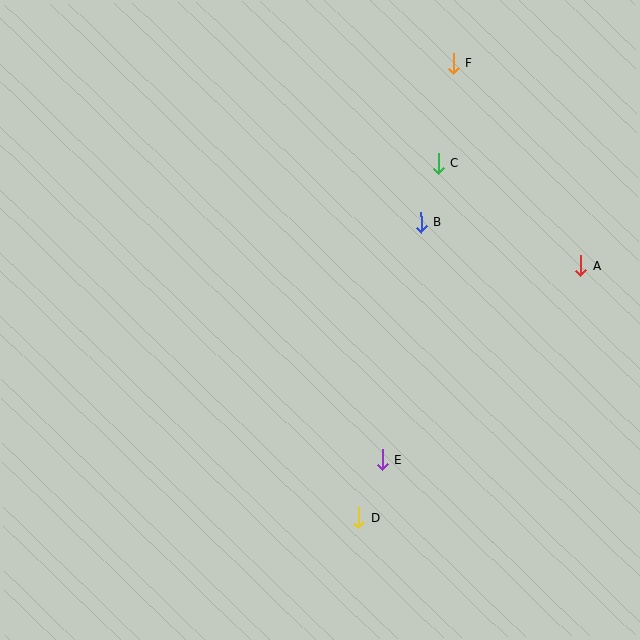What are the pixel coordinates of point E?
Point E is at (382, 460).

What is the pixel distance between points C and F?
The distance between C and F is 102 pixels.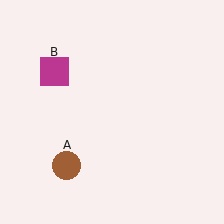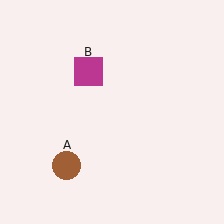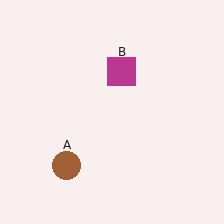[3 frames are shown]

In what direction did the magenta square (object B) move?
The magenta square (object B) moved right.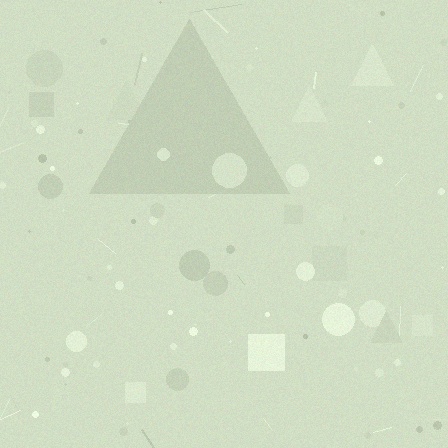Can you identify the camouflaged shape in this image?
The camouflaged shape is a triangle.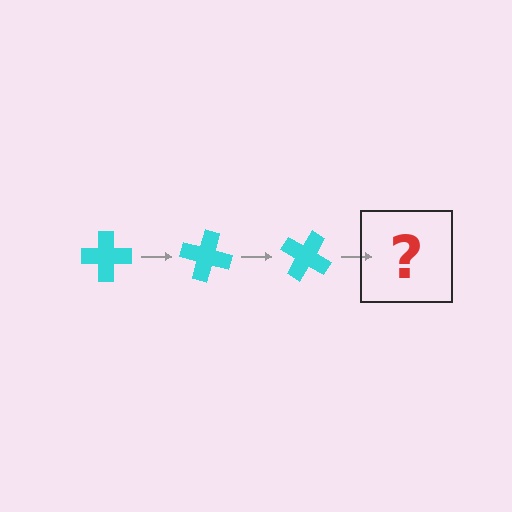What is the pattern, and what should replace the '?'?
The pattern is that the cross rotates 15 degrees each step. The '?' should be a cyan cross rotated 45 degrees.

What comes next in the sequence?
The next element should be a cyan cross rotated 45 degrees.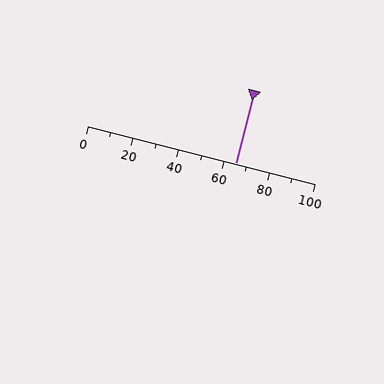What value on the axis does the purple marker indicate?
The marker indicates approximately 65.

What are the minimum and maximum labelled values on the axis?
The axis runs from 0 to 100.